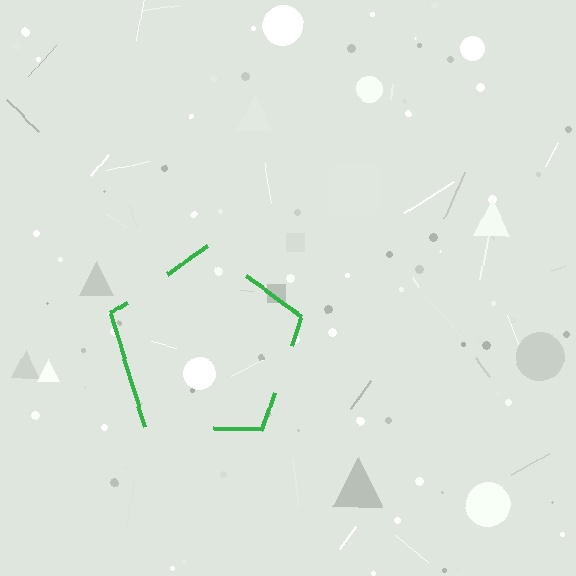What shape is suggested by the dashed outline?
The dashed outline suggests a pentagon.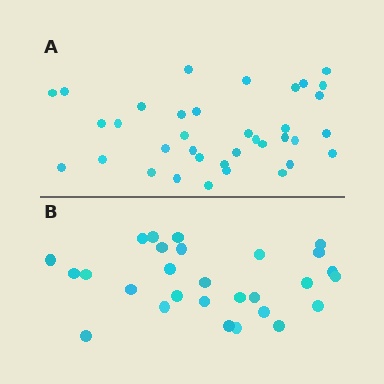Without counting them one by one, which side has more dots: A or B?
Region A (the top region) has more dots.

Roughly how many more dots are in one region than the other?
Region A has roughly 8 or so more dots than region B.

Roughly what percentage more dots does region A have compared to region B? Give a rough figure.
About 30% more.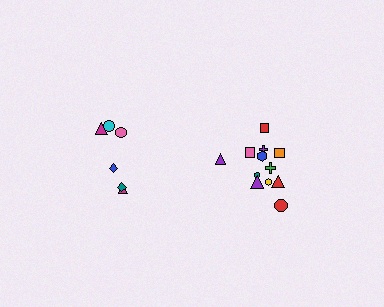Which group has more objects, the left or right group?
The right group.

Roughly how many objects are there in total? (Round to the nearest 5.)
Roughly 20 objects in total.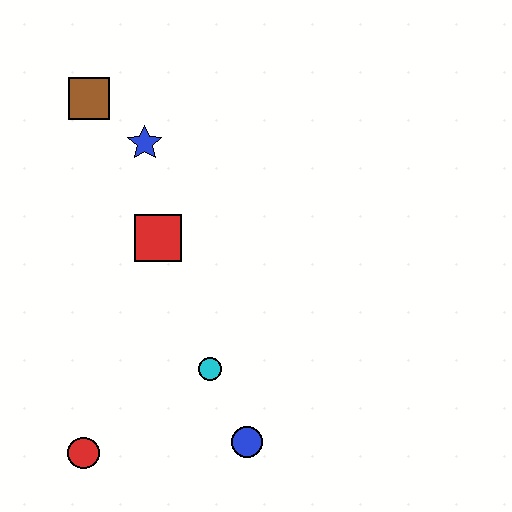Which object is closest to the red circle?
The cyan circle is closest to the red circle.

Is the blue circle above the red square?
No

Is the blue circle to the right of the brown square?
Yes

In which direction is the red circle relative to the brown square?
The red circle is below the brown square.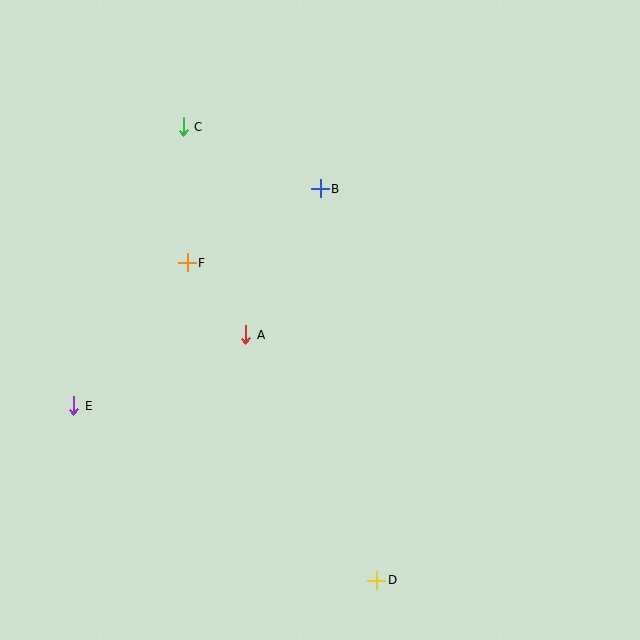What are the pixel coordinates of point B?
Point B is at (320, 189).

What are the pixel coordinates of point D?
Point D is at (377, 580).